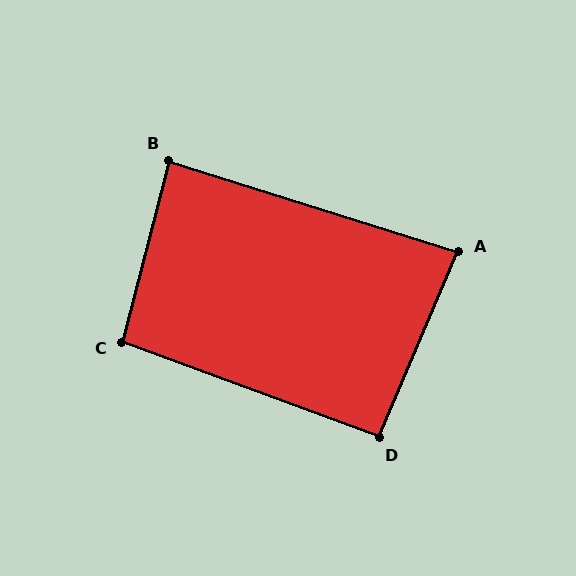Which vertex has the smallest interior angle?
A, at approximately 84 degrees.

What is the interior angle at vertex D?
Approximately 93 degrees (approximately right).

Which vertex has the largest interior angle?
C, at approximately 96 degrees.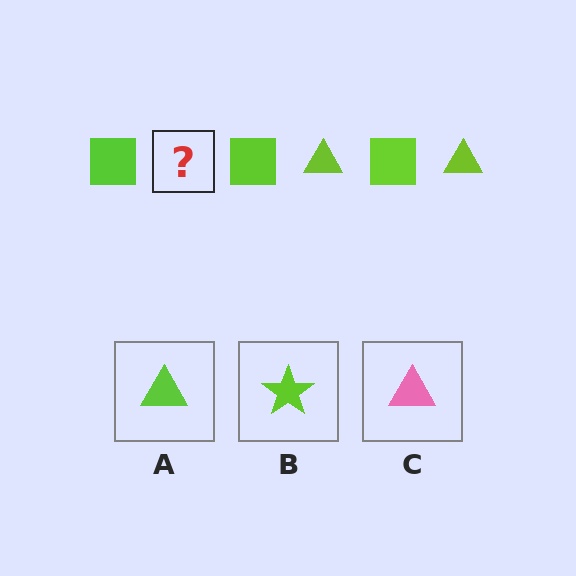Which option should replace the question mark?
Option A.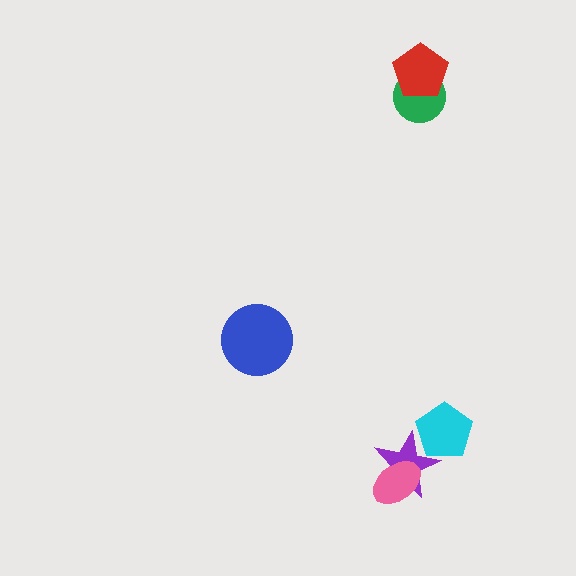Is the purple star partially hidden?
Yes, it is partially covered by another shape.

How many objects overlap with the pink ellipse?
1 object overlaps with the pink ellipse.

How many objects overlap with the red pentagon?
1 object overlaps with the red pentagon.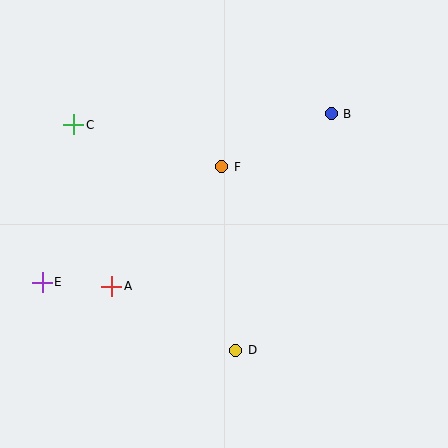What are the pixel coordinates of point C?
Point C is at (74, 125).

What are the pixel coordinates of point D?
Point D is at (236, 350).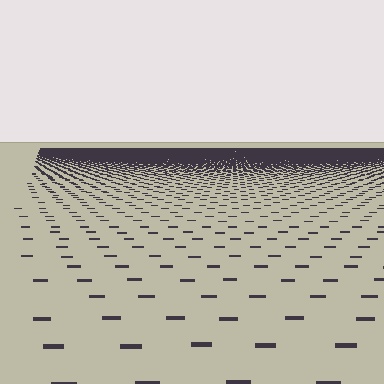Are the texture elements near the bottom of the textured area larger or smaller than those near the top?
Larger. Near the bottom, elements are closer to the viewer and appear at a bigger on-screen size.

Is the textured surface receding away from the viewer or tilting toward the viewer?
The surface is receding away from the viewer. Texture elements get smaller and denser toward the top.